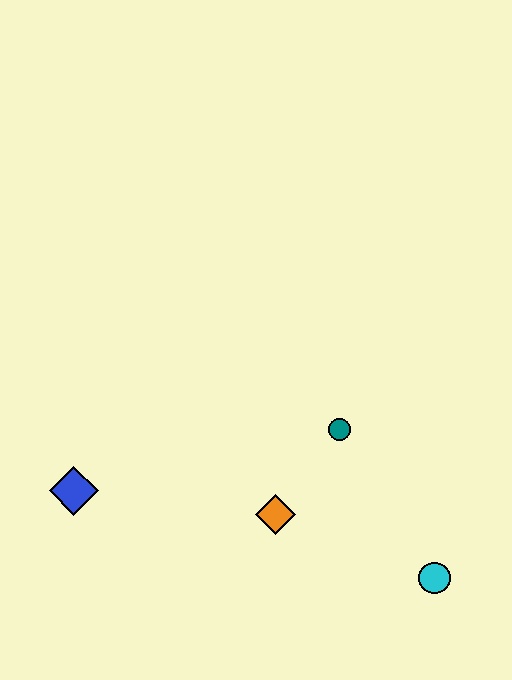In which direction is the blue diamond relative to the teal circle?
The blue diamond is to the left of the teal circle.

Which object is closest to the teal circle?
The orange diamond is closest to the teal circle.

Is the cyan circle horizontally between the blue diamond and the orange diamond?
No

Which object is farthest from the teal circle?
The blue diamond is farthest from the teal circle.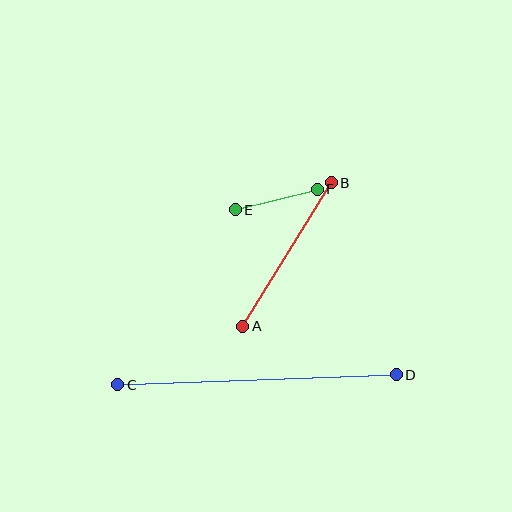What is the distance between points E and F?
The distance is approximately 85 pixels.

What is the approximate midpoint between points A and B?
The midpoint is at approximately (287, 255) pixels.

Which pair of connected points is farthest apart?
Points C and D are farthest apart.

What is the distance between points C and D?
The distance is approximately 278 pixels.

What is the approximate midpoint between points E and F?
The midpoint is at approximately (276, 199) pixels.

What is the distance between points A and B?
The distance is approximately 169 pixels.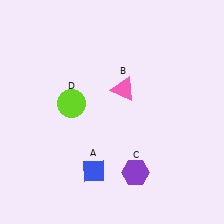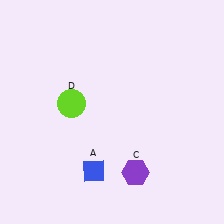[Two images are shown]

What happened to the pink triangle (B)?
The pink triangle (B) was removed in Image 2. It was in the top-right area of Image 1.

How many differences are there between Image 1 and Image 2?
There is 1 difference between the two images.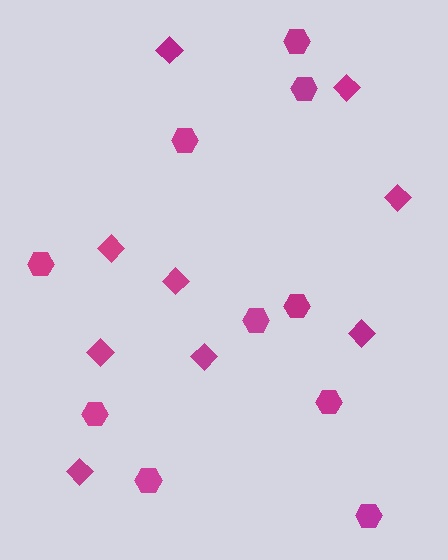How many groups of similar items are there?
There are 2 groups: one group of diamonds (9) and one group of hexagons (10).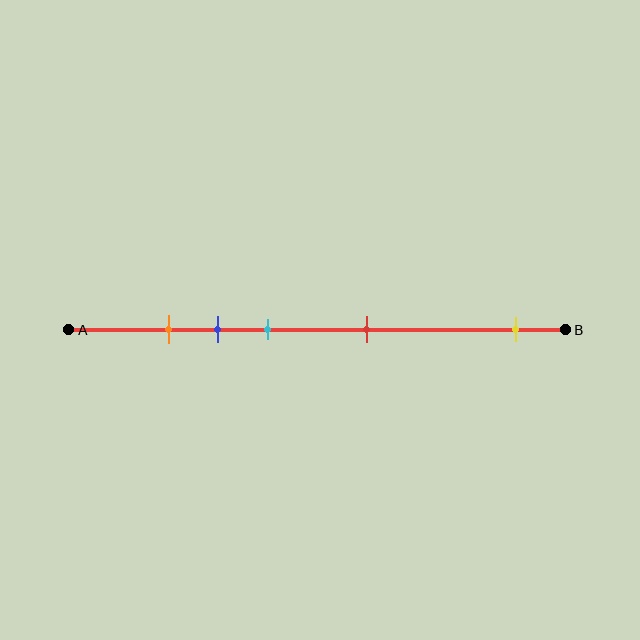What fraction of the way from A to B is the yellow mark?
The yellow mark is approximately 90% (0.9) of the way from A to B.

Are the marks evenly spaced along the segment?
No, the marks are not evenly spaced.